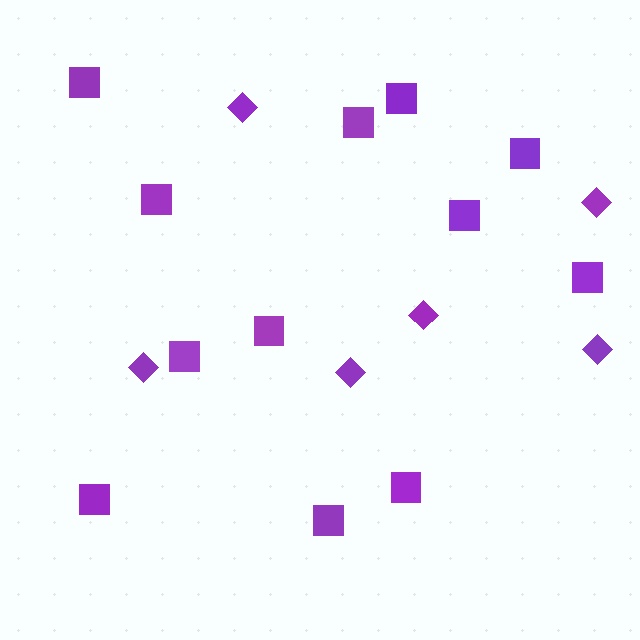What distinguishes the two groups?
There are 2 groups: one group of squares (12) and one group of diamonds (6).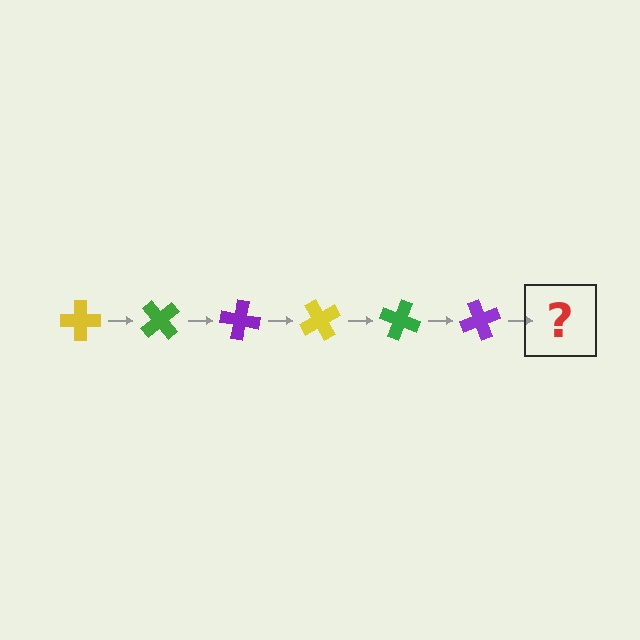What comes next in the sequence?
The next element should be a yellow cross, rotated 300 degrees from the start.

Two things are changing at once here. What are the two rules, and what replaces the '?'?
The two rules are that it rotates 50 degrees each step and the color cycles through yellow, green, and purple. The '?' should be a yellow cross, rotated 300 degrees from the start.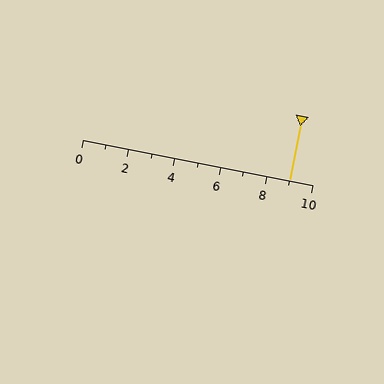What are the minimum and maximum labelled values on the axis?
The axis runs from 0 to 10.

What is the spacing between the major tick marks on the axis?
The major ticks are spaced 2 apart.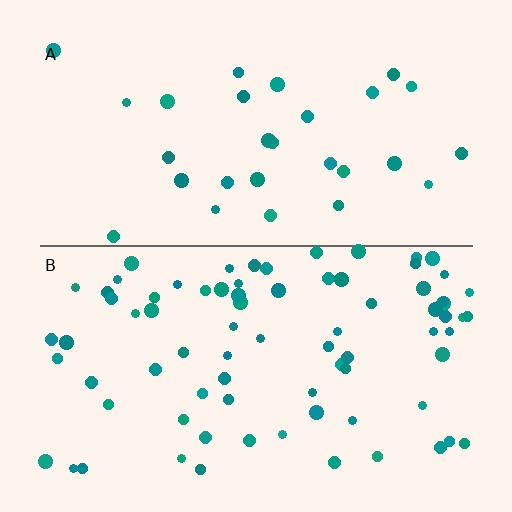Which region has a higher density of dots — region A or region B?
B (the bottom).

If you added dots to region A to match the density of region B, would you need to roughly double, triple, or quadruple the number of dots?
Approximately triple.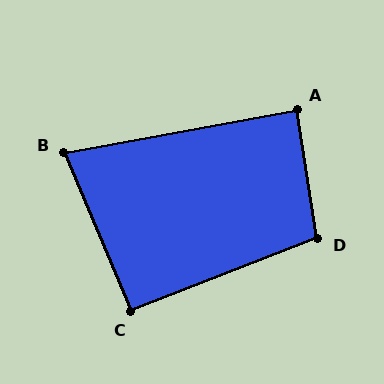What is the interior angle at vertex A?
Approximately 88 degrees (approximately right).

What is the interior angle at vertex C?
Approximately 92 degrees (approximately right).